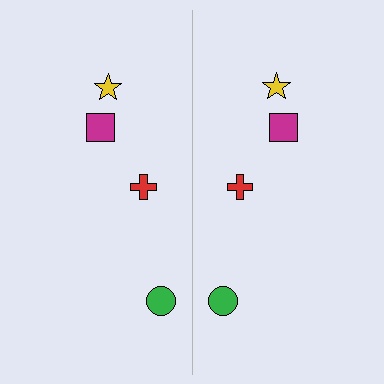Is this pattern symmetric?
Yes, this pattern has bilateral (reflection) symmetry.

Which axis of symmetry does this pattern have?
The pattern has a vertical axis of symmetry running through the center of the image.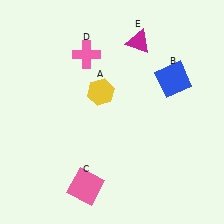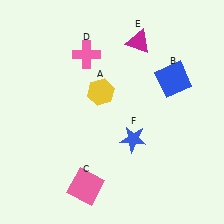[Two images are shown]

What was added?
A blue star (F) was added in Image 2.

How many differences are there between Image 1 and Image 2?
There is 1 difference between the two images.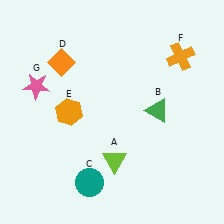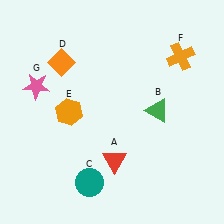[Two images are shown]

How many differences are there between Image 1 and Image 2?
There is 1 difference between the two images.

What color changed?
The triangle (A) changed from lime in Image 1 to red in Image 2.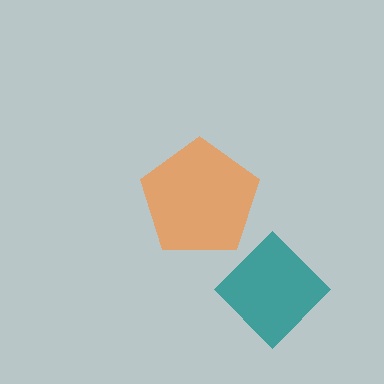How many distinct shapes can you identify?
There are 2 distinct shapes: a teal diamond, an orange pentagon.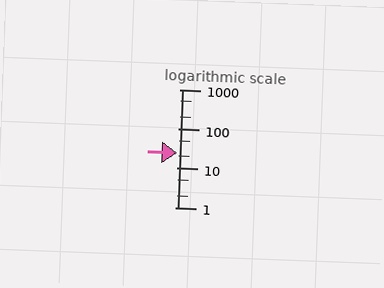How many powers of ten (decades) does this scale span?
The scale spans 3 decades, from 1 to 1000.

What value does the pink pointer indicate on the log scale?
The pointer indicates approximately 24.